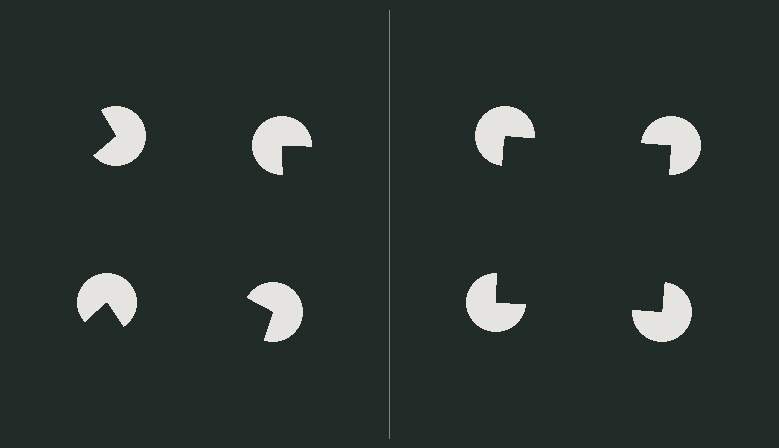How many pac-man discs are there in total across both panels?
8 — 4 on each side.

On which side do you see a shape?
An illusory square appears on the right side. On the left side the wedge cuts are rotated, so no coherent shape forms.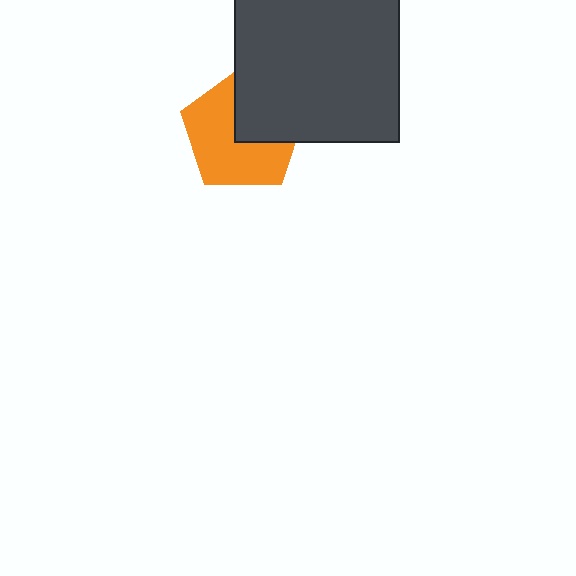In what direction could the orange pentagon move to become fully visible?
The orange pentagon could move toward the lower-left. That would shift it out from behind the dark gray square entirely.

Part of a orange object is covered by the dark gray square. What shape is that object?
It is a pentagon.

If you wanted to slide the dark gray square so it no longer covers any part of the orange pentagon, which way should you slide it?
Slide it toward the upper-right — that is the most direct way to separate the two shapes.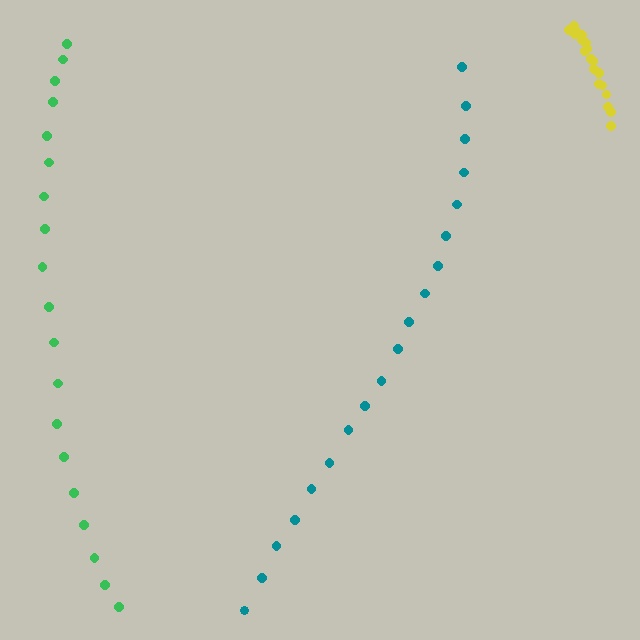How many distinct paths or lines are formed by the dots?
There are 3 distinct paths.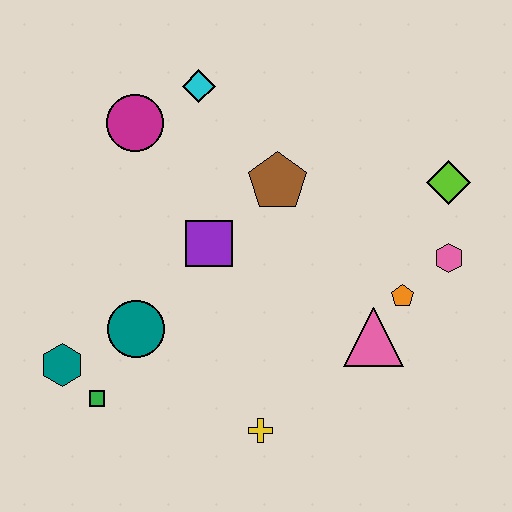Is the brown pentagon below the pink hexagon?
No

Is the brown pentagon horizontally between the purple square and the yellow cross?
No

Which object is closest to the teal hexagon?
The green square is closest to the teal hexagon.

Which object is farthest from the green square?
The lime diamond is farthest from the green square.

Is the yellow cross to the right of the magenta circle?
Yes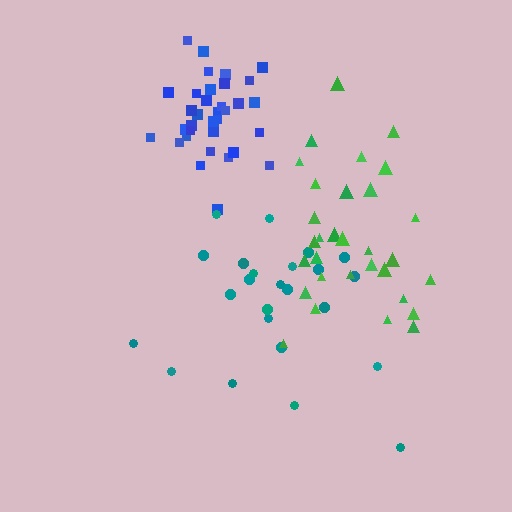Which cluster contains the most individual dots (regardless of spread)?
Blue (34).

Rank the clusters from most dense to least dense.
blue, green, teal.